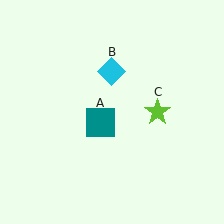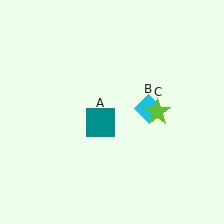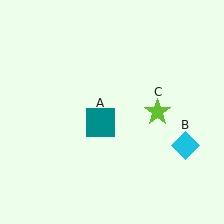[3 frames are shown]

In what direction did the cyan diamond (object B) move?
The cyan diamond (object B) moved down and to the right.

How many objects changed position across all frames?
1 object changed position: cyan diamond (object B).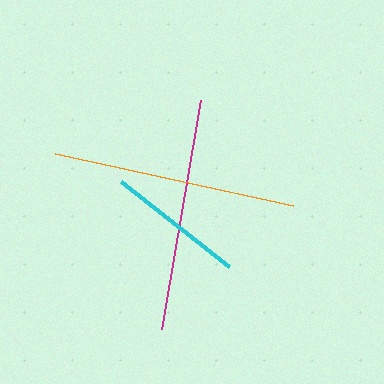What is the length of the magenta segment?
The magenta segment is approximately 232 pixels long.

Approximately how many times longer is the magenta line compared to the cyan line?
The magenta line is approximately 1.7 times the length of the cyan line.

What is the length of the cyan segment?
The cyan segment is approximately 138 pixels long.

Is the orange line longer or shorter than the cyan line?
The orange line is longer than the cyan line.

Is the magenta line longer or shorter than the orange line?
The orange line is longer than the magenta line.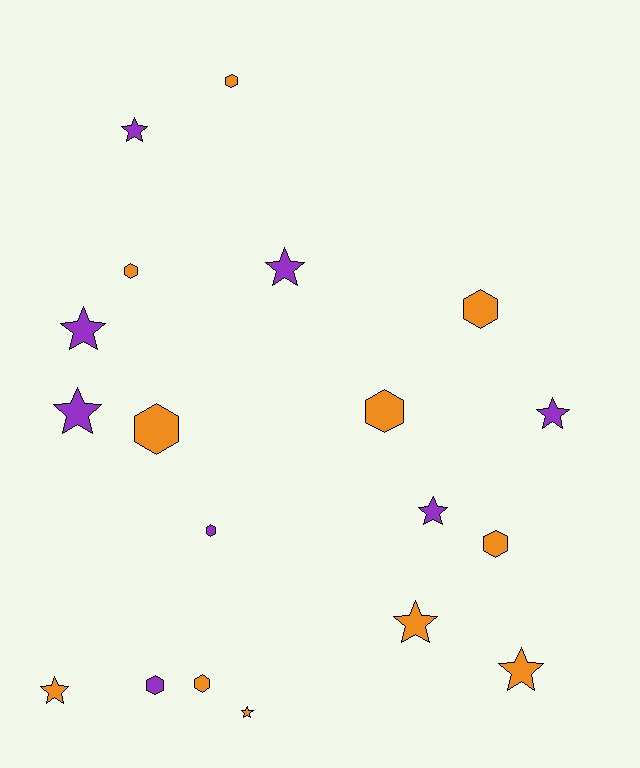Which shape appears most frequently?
Star, with 10 objects.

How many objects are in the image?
There are 19 objects.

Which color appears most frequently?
Orange, with 11 objects.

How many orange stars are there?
There are 4 orange stars.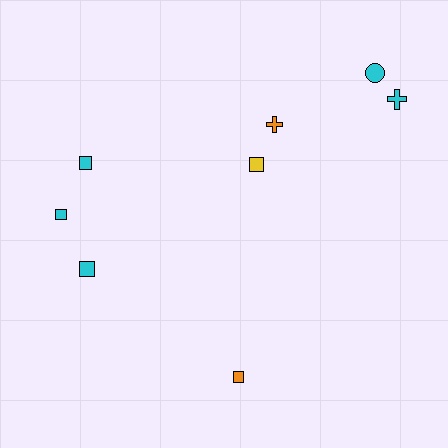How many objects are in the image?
There are 8 objects.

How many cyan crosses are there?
There is 1 cyan cross.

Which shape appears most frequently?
Square, with 5 objects.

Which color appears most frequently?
Cyan, with 5 objects.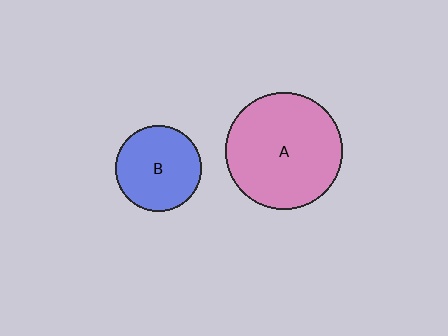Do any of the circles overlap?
No, none of the circles overlap.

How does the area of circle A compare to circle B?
Approximately 1.9 times.